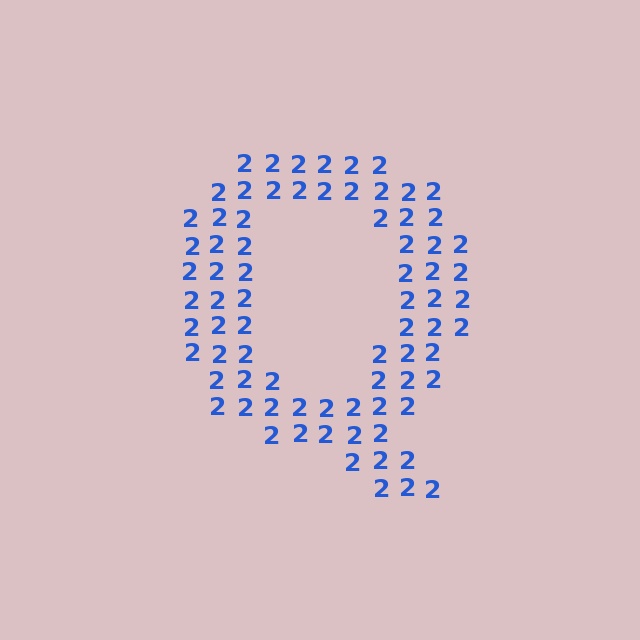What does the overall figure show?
The overall figure shows the letter Q.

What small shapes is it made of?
It is made of small digit 2's.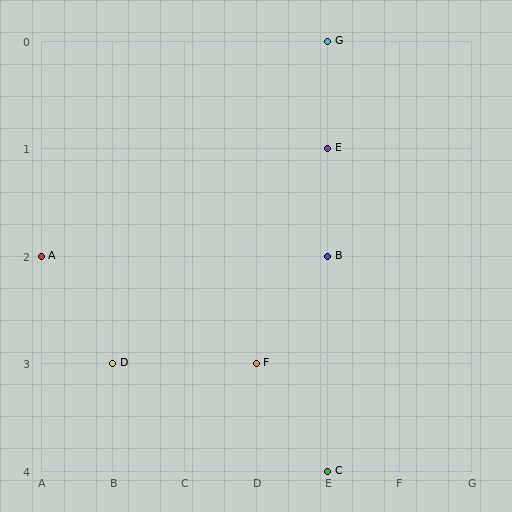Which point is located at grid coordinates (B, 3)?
Point D is at (B, 3).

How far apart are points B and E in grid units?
Points B and E are 1 row apart.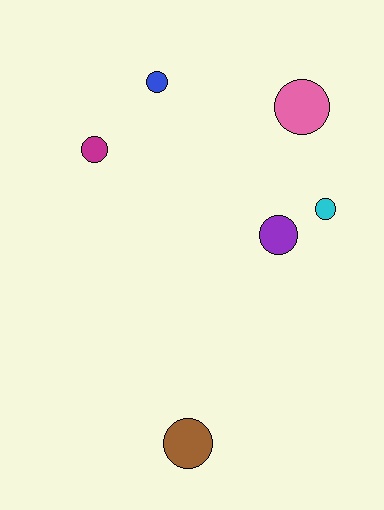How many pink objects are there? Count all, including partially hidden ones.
There is 1 pink object.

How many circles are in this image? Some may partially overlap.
There are 6 circles.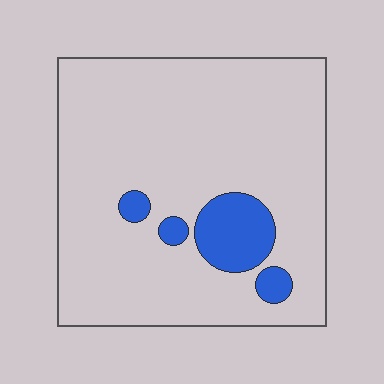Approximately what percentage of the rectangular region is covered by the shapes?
Approximately 10%.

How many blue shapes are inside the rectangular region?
4.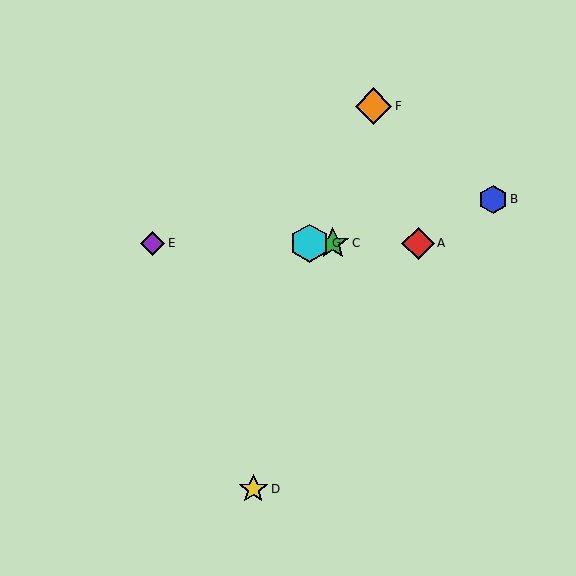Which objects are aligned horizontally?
Objects A, C, E, G are aligned horizontally.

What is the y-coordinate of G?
Object G is at y≈243.